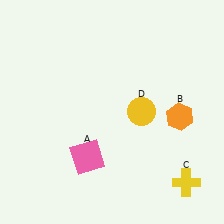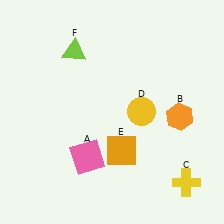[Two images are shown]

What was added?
An orange square (E), a lime triangle (F) were added in Image 2.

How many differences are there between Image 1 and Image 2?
There are 2 differences between the two images.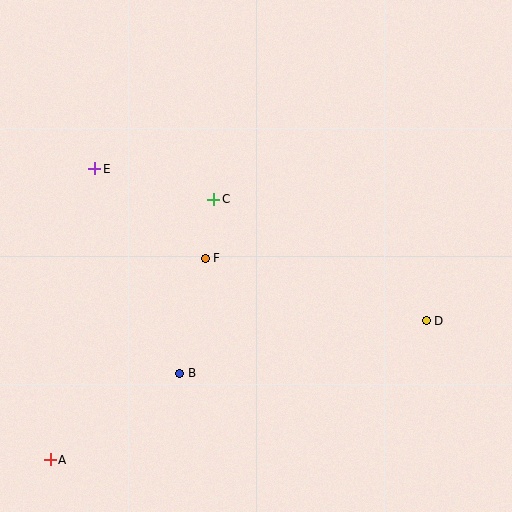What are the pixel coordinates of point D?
Point D is at (426, 321).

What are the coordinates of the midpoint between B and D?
The midpoint between B and D is at (303, 347).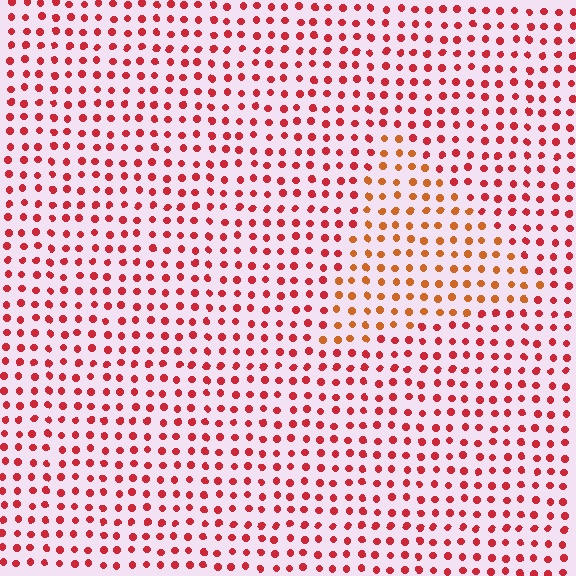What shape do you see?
I see a triangle.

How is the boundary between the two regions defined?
The boundary is defined purely by a slight shift in hue (about 30 degrees). Spacing, size, and orientation are identical on both sides.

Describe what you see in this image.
The image is filled with small red elements in a uniform arrangement. A triangle-shaped region is visible where the elements are tinted to a slightly different hue, forming a subtle color boundary.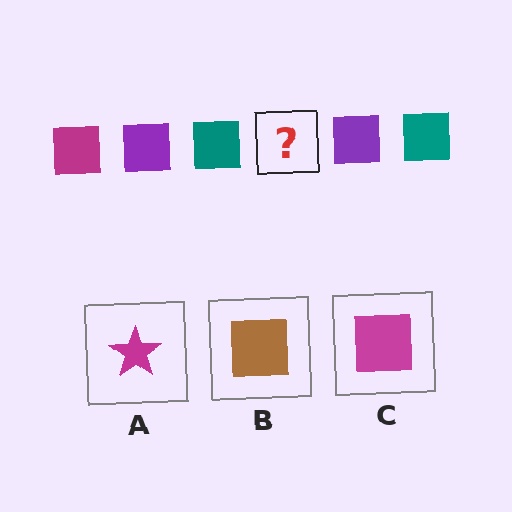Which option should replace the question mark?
Option C.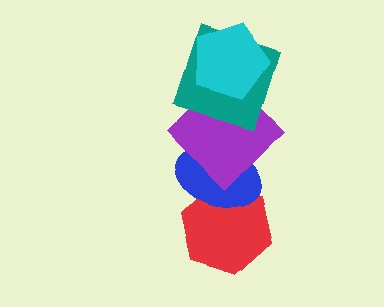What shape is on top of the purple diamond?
The teal square is on top of the purple diamond.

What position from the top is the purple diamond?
The purple diamond is 3rd from the top.